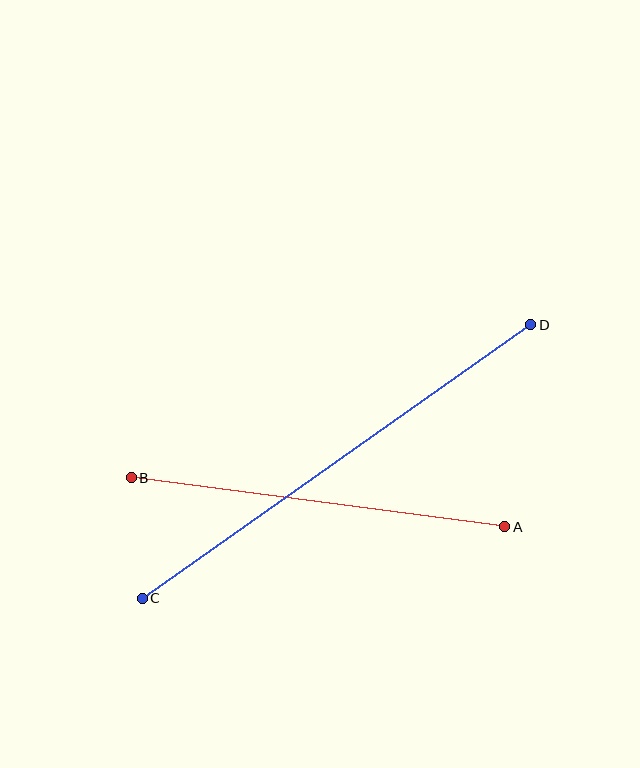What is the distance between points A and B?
The distance is approximately 377 pixels.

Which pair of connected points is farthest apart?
Points C and D are farthest apart.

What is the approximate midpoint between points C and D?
The midpoint is at approximately (336, 461) pixels.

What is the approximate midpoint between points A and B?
The midpoint is at approximately (318, 502) pixels.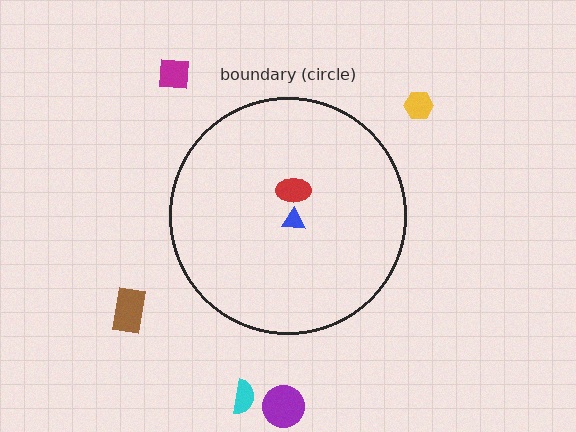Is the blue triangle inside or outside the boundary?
Inside.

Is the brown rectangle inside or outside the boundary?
Outside.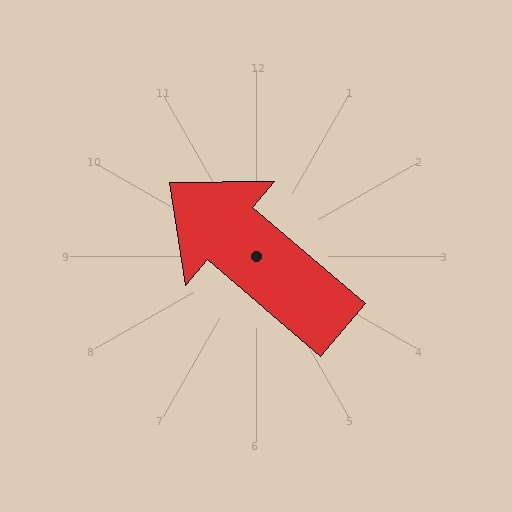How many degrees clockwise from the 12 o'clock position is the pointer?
Approximately 310 degrees.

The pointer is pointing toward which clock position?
Roughly 10 o'clock.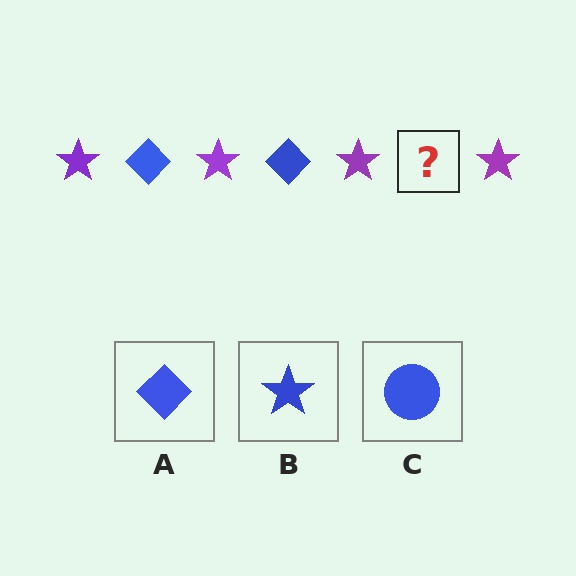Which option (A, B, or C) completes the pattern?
A.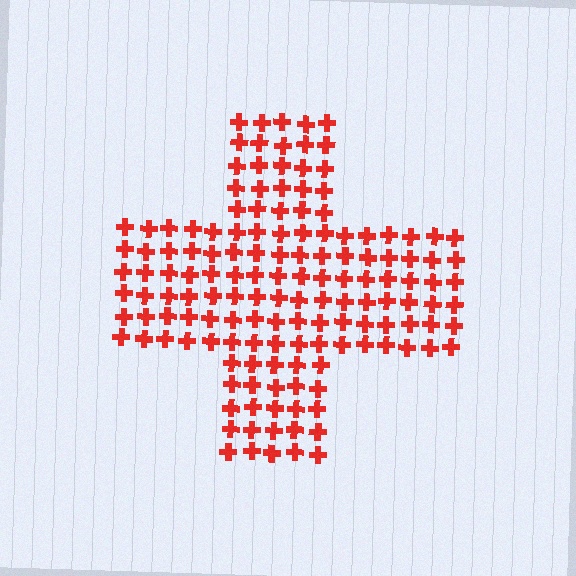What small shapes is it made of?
It is made of small crosses.